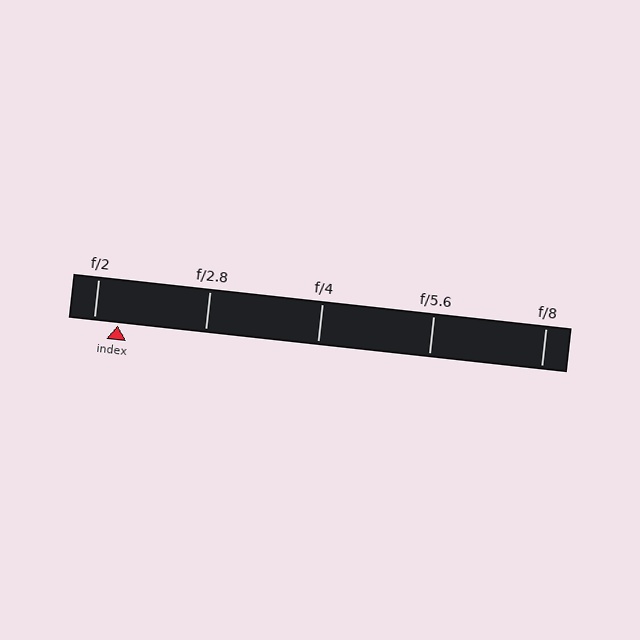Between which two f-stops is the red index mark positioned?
The index mark is between f/2 and f/2.8.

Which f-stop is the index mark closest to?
The index mark is closest to f/2.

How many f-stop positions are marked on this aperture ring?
There are 5 f-stop positions marked.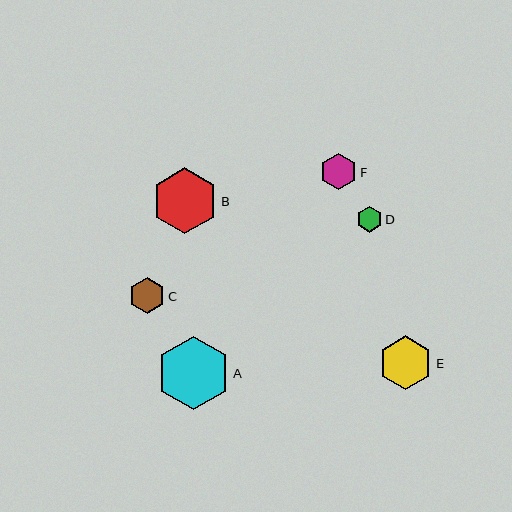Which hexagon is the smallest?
Hexagon D is the smallest with a size of approximately 26 pixels.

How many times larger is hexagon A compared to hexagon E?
Hexagon A is approximately 1.4 times the size of hexagon E.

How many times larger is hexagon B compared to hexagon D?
Hexagon B is approximately 2.5 times the size of hexagon D.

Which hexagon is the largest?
Hexagon A is the largest with a size of approximately 74 pixels.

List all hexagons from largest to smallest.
From largest to smallest: A, B, E, F, C, D.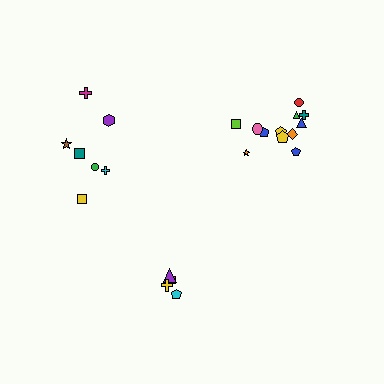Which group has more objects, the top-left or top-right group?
The top-right group.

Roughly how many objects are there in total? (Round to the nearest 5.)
Roughly 25 objects in total.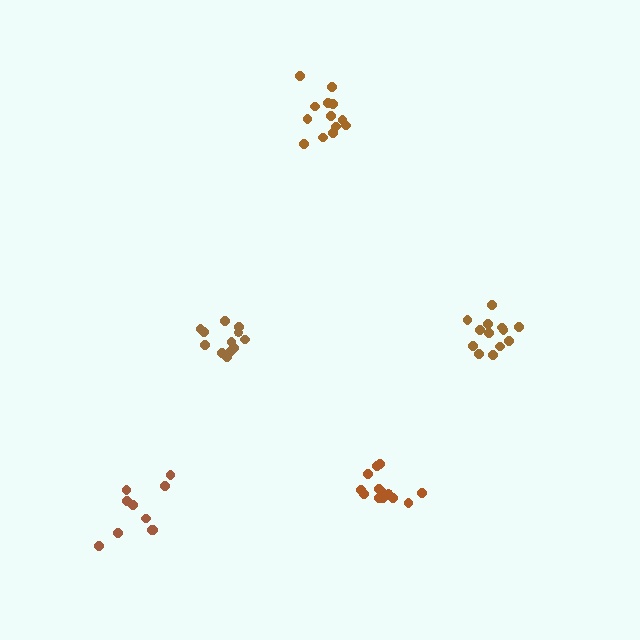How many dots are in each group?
Group 1: 13 dots, Group 2: 13 dots, Group 3: 13 dots, Group 4: 12 dots, Group 5: 10 dots (61 total).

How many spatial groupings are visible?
There are 5 spatial groupings.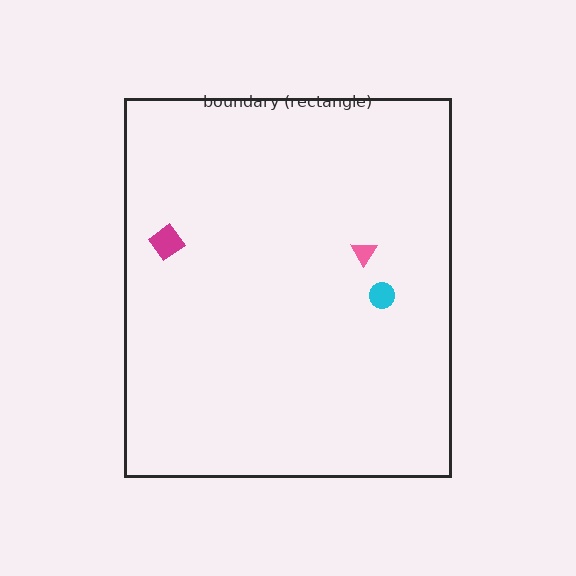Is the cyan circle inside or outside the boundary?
Inside.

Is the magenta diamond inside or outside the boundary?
Inside.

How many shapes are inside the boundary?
3 inside, 0 outside.